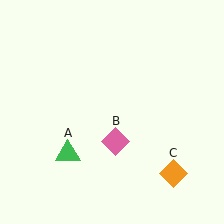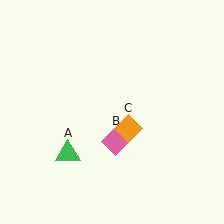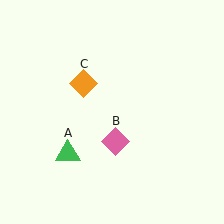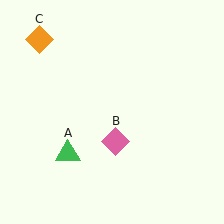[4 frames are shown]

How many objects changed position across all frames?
1 object changed position: orange diamond (object C).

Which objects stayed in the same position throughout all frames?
Green triangle (object A) and pink diamond (object B) remained stationary.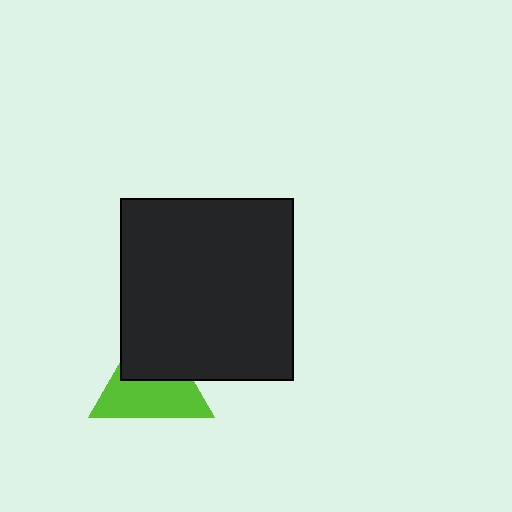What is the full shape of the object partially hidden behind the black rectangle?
The partially hidden object is a lime triangle.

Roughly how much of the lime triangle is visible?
About half of it is visible (roughly 56%).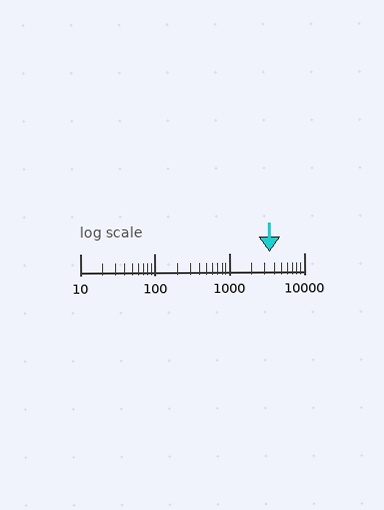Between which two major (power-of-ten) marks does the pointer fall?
The pointer is between 1000 and 10000.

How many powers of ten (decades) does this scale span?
The scale spans 3 decades, from 10 to 10000.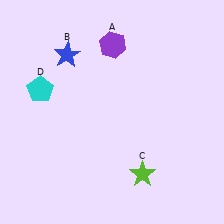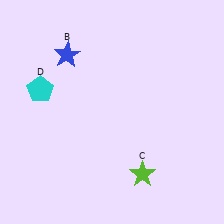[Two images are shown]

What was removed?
The purple hexagon (A) was removed in Image 2.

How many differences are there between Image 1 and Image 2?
There is 1 difference between the two images.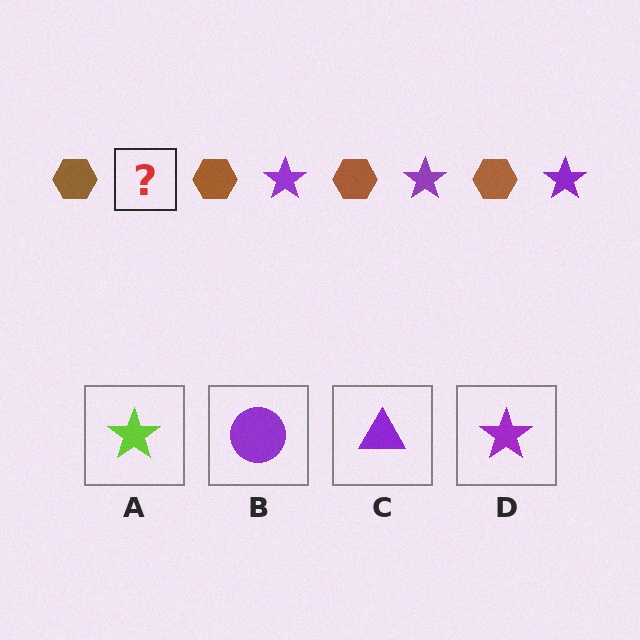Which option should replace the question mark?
Option D.